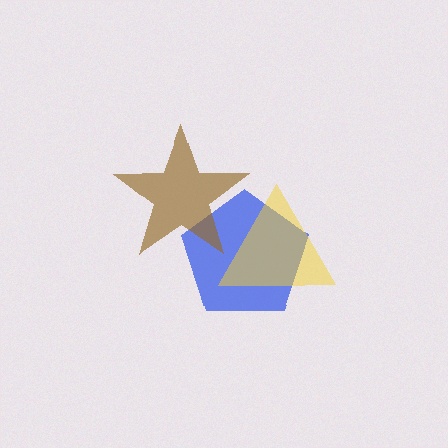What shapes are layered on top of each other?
The layered shapes are: a blue pentagon, a yellow triangle, a brown star.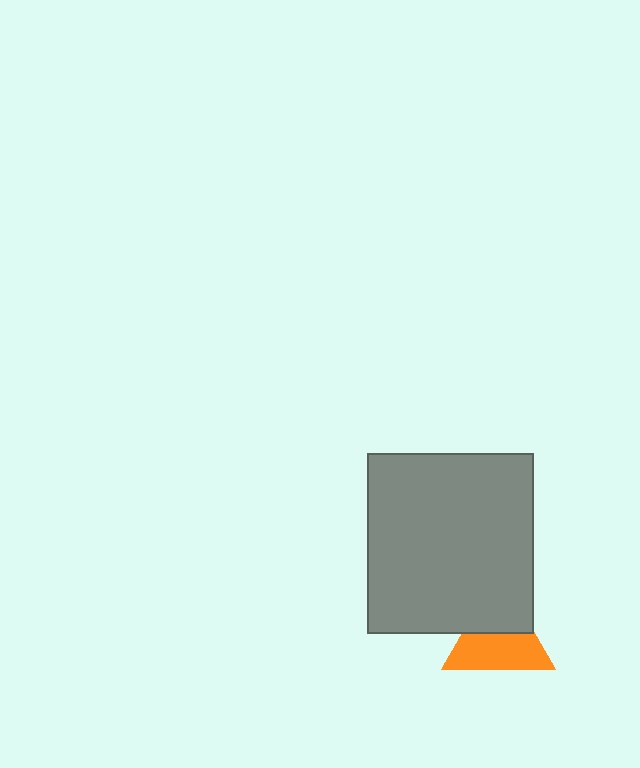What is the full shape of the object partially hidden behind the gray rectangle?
The partially hidden object is an orange triangle.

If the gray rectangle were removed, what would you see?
You would see the complete orange triangle.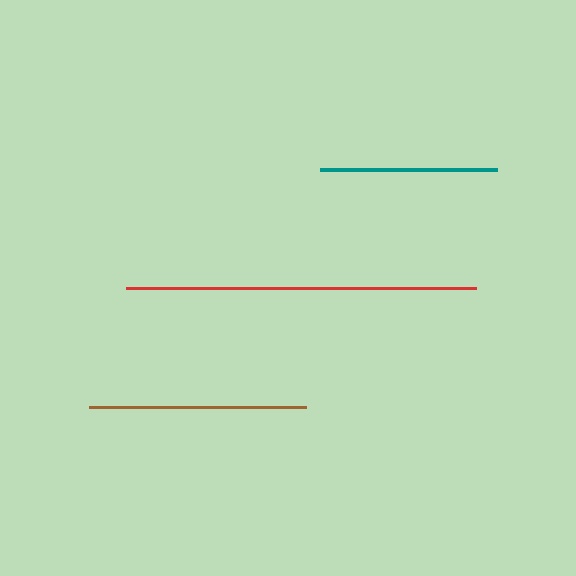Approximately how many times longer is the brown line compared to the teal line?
The brown line is approximately 1.2 times the length of the teal line.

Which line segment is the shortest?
The teal line is the shortest at approximately 177 pixels.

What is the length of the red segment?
The red segment is approximately 350 pixels long.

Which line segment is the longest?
The red line is the longest at approximately 350 pixels.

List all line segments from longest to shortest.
From longest to shortest: red, brown, teal.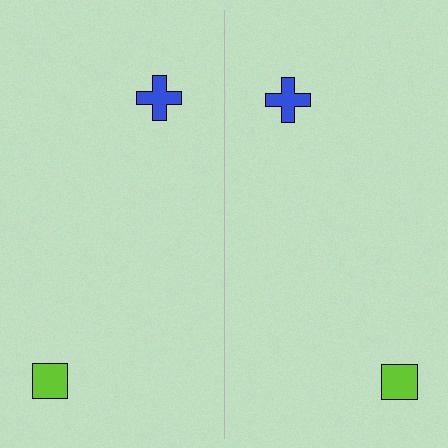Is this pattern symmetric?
Yes, this pattern has bilateral (reflection) symmetry.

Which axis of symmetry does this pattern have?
The pattern has a vertical axis of symmetry running through the center of the image.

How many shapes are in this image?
There are 4 shapes in this image.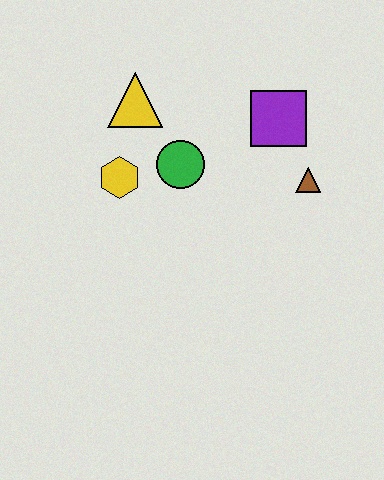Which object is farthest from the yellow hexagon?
The brown triangle is farthest from the yellow hexagon.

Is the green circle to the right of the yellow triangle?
Yes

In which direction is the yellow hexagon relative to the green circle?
The yellow hexagon is to the left of the green circle.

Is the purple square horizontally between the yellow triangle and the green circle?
No